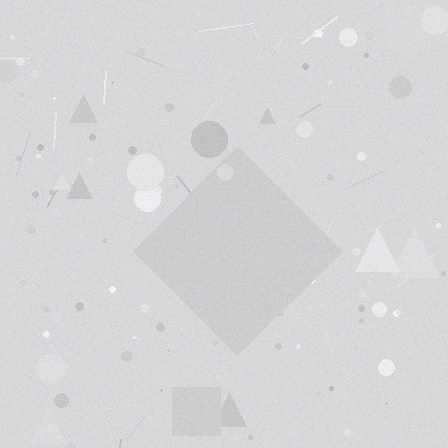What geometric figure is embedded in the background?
A diamond is embedded in the background.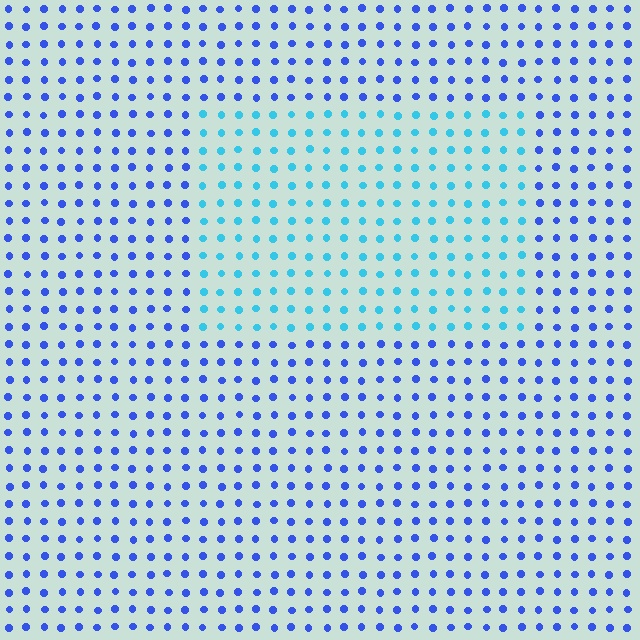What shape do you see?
I see a rectangle.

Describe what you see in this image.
The image is filled with small blue elements in a uniform arrangement. A rectangle-shaped region is visible where the elements are tinted to a slightly different hue, forming a subtle color boundary.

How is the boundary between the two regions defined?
The boundary is defined purely by a slight shift in hue (about 40 degrees). Spacing, size, and orientation are identical on both sides.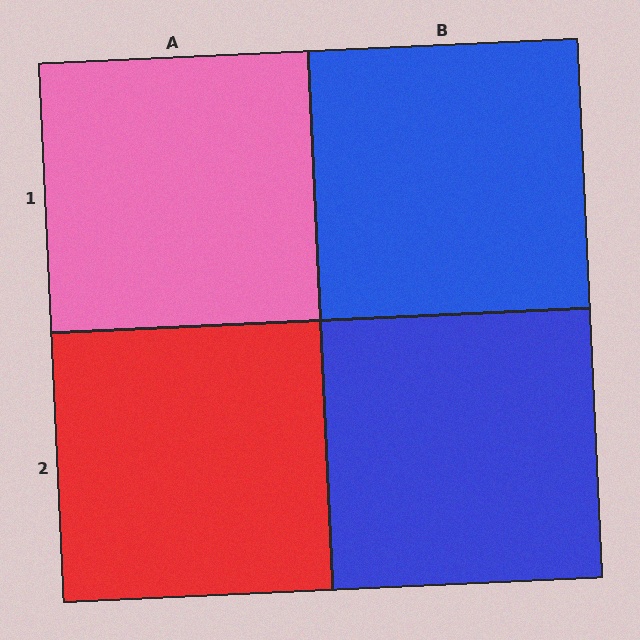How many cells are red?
1 cell is red.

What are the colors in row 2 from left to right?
Red, blue.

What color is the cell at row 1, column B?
Blue.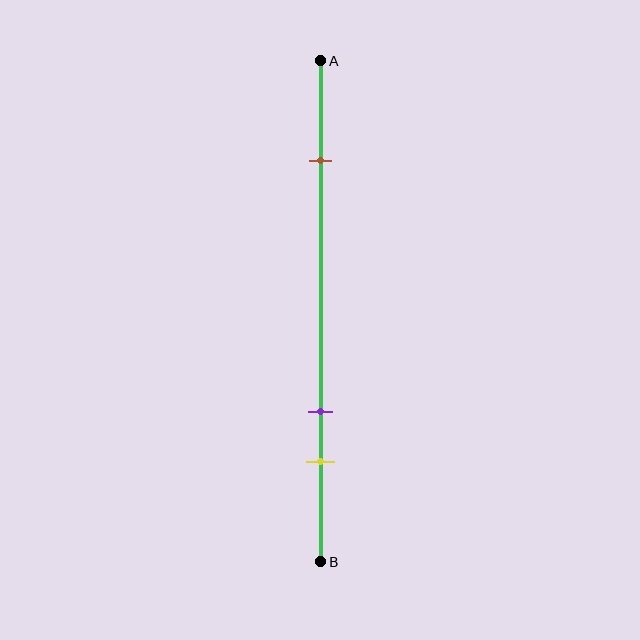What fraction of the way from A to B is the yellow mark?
The yellow mark is approximately 80% (0.8) of the way from A to B.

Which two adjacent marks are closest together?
The purple and yellow marks are the closest adjacent pair.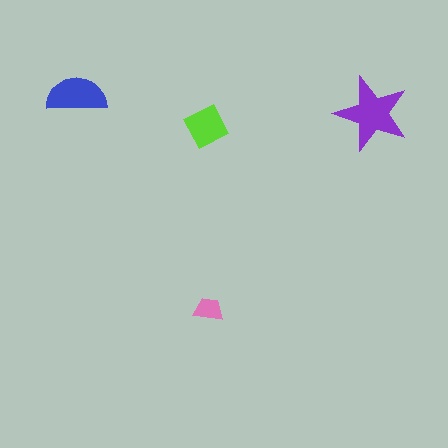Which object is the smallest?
The pink trapezoid.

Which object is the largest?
The purple star.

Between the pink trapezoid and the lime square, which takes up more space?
The lime square.